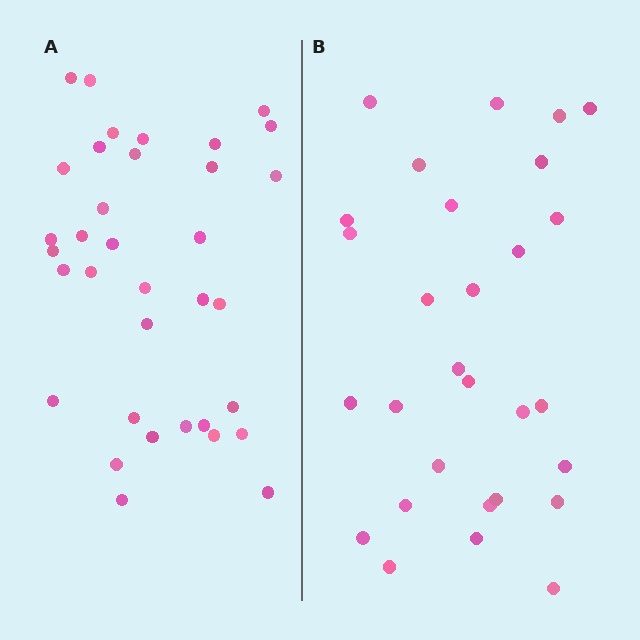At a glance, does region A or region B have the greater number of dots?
Region A (the left region) has more dots.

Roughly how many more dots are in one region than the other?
Region A has about 6 more dots than region B.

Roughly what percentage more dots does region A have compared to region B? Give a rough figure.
About 20% more.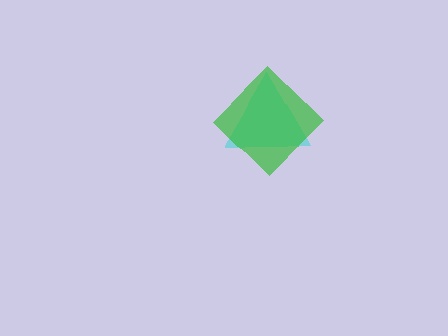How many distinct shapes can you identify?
There are 2 distinct shapes: a cyan triangle, a green diamond.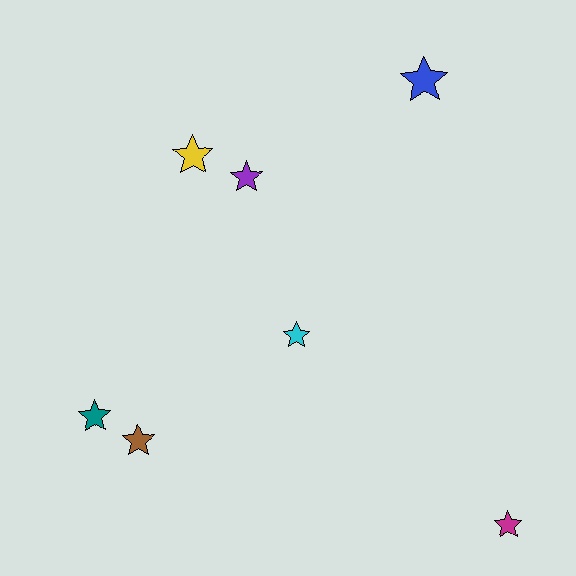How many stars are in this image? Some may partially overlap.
There are 7 stars.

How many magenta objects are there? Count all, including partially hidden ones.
There is 1 magenta object.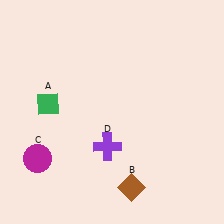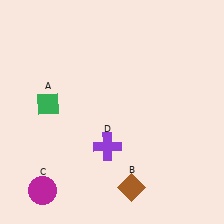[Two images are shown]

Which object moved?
The magenta circle (C) moved down.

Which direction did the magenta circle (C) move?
The magenta circle (C) moved down.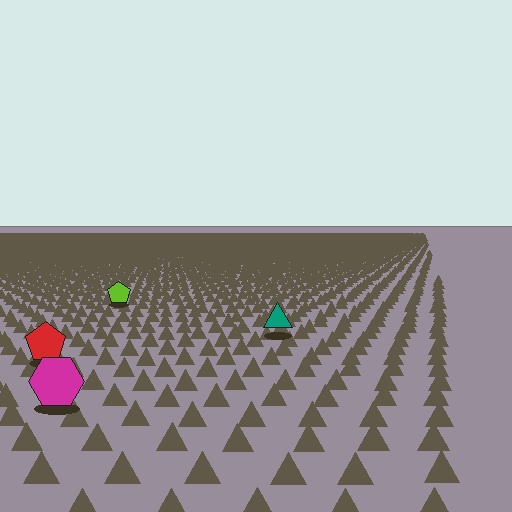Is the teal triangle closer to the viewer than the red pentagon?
No. The red pentagon is closer — you can tell from the texture gradient: the ground texture is coarser near it.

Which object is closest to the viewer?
The magenta hexagon is closest. The texture marks near it are larger and more spread out.